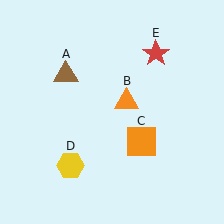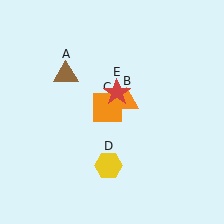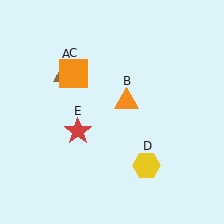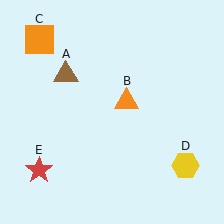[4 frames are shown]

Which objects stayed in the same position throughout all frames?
Brown triangle (object A) and orange triangle (object B) remained stationary.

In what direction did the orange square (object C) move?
The orange square (object C) moved up and to the left.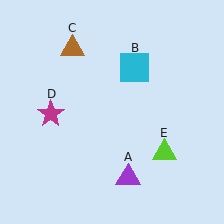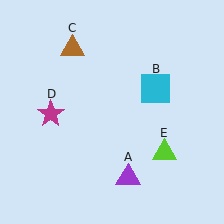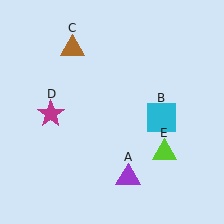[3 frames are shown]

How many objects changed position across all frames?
1 object changed position: cyan square (object B).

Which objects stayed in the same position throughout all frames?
Purple triangle (object A) and brown triangle (object C) and magenta star (object D) and lime triangle (object E) remained stationary.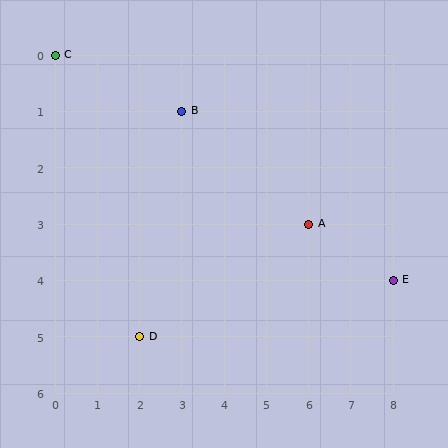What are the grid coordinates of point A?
Point A is at grid coordinates (6, 3).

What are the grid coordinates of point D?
Point D is at grid coordinates (2, 5).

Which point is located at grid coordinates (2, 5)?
Point D is at (2, 5).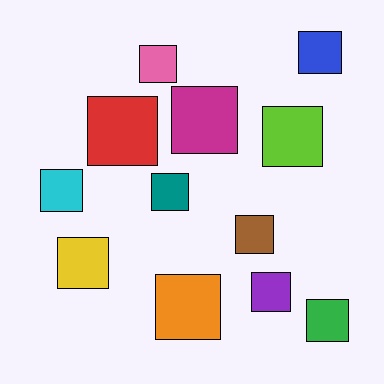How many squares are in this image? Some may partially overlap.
There are 12 squares.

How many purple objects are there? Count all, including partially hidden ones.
There is 1 purple object.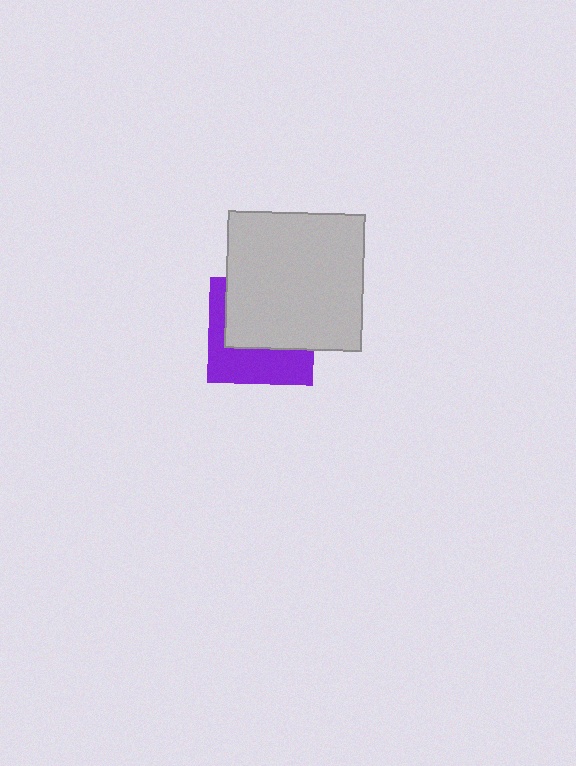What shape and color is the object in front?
The object in front is a light gray square.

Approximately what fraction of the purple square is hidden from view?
Roughly 56% of the purple square is hidden behind the light gray square.